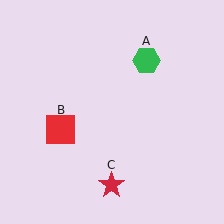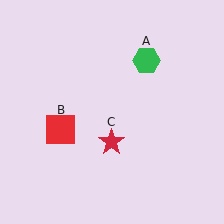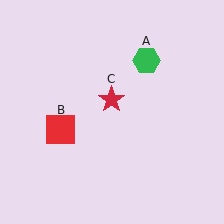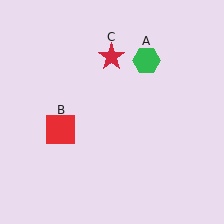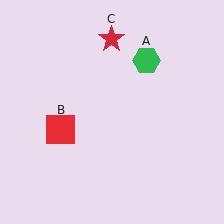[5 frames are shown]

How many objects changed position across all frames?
1 object changed position: red star (object C).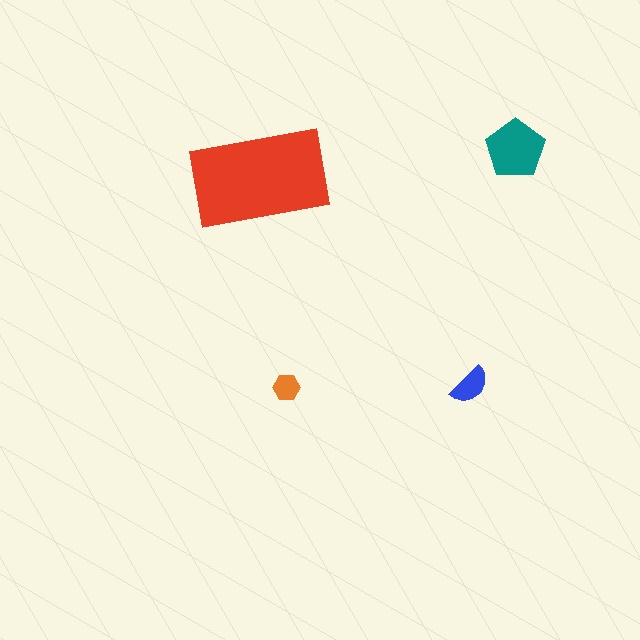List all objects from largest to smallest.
The red rectangle, the teal pentagon, the blue semicircle, the orange hexagon.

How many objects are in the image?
There are 4 objects in the image.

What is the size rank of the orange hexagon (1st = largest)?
4th.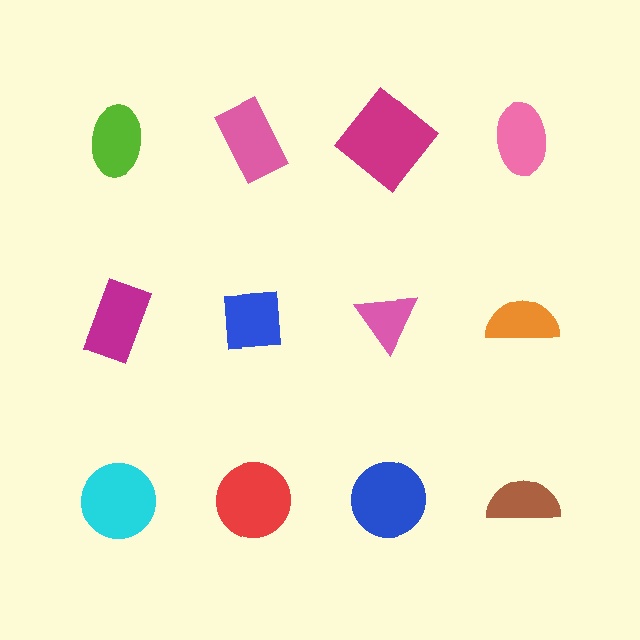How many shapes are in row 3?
4 shapes.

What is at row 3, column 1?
A cyan circle.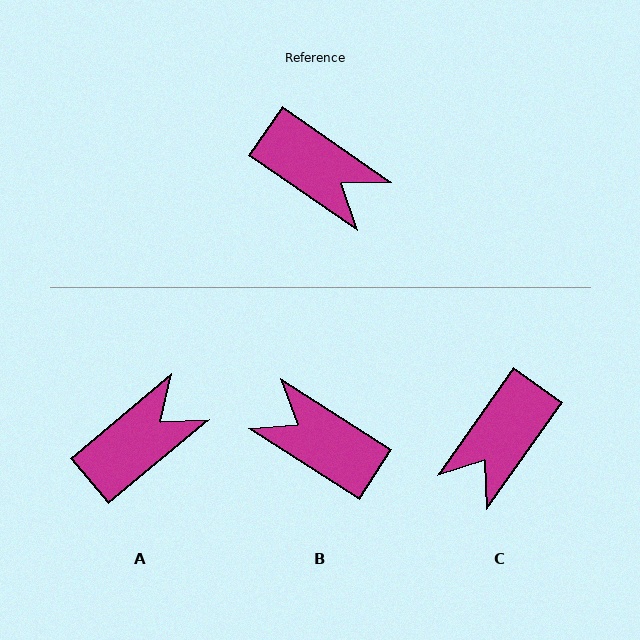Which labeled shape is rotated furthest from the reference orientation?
B, about 178 degrees away.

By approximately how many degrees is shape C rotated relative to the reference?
Approximately 90 degrees clockwise.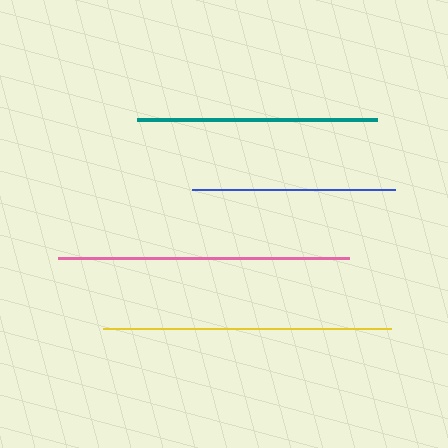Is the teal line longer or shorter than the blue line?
The teal line is longer than the blue line.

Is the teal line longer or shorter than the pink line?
The pink line is longer than the teal line.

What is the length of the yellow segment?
The yellow segment is approximately 287 pixels long.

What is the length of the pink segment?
The pink segment is approximately 291 pixels long.